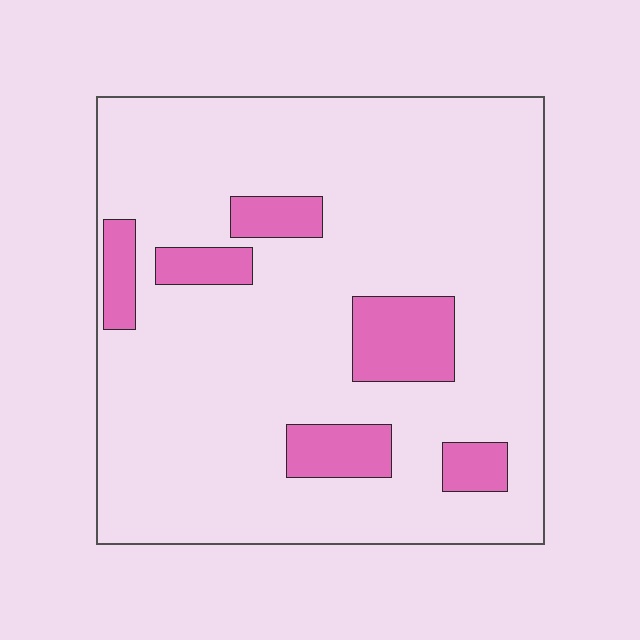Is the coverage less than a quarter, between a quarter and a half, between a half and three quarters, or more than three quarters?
Less than a quarter.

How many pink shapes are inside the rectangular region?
6.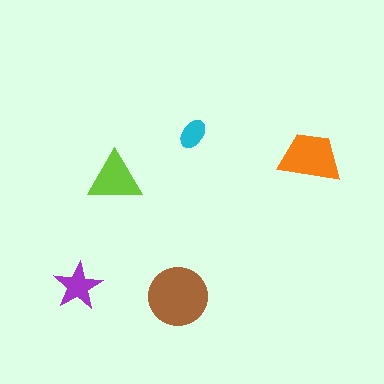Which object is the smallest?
The cyan ellipse.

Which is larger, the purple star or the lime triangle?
The lime triangle.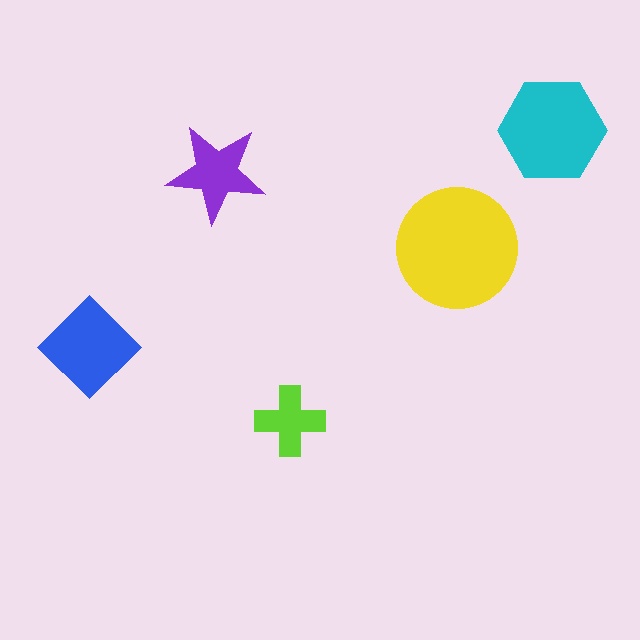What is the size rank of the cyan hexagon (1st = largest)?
2nd.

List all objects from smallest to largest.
The lime cross, the purple star, the blue diamond, the cyan hexagon, the yellow circle.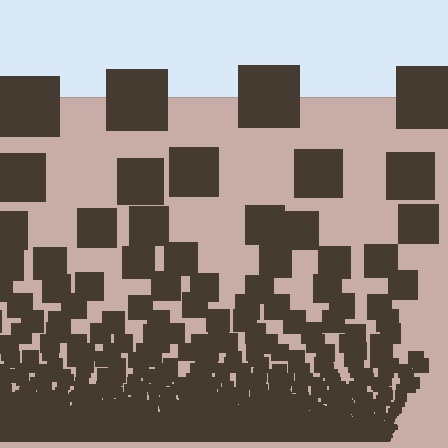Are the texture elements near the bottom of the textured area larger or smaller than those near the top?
Smaller. The gradient is inverted — elements near the bottom are smaller and denser.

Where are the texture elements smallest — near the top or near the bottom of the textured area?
Near the bottom.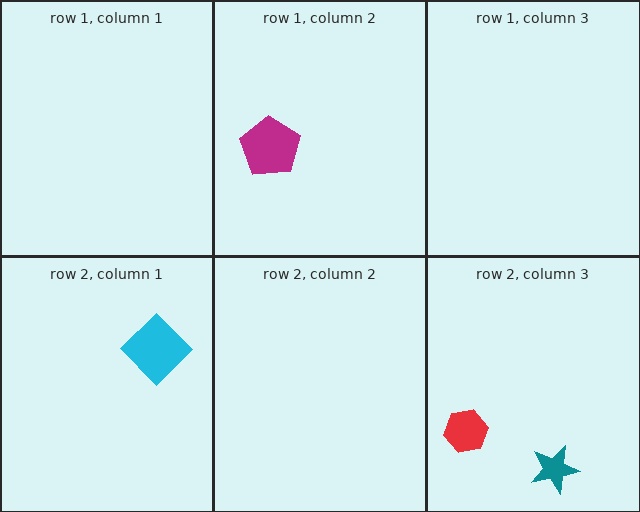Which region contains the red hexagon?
The row 2, column 3 region.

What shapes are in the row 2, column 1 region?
The cyan diamond.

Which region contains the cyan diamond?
The row 2, column 1 region.